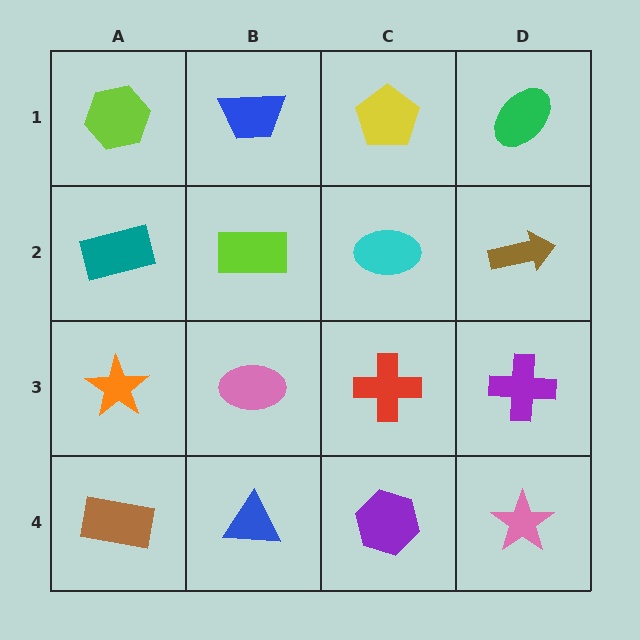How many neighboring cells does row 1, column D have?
2.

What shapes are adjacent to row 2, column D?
A green ellipse (row 1, column D), a purple cross (row 3, column D), a cyan ellipse (row 2, column C).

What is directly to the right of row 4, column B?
A purple hexagon.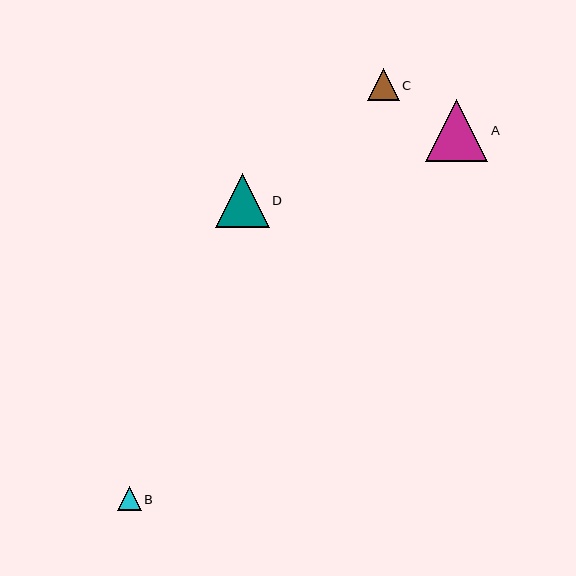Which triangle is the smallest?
Triangle B is the smallest with a size of approximately 24 pixels.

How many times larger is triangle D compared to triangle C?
Triangle D is approximately 1.7 times the size of triangle C.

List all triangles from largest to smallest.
From largest to smallest: A, D, C, B.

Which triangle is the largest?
Triangle A is the largest with a size of approximately 62 pixels.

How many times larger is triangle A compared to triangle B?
Triangle A is approximately 2.6 times the size of triangle B.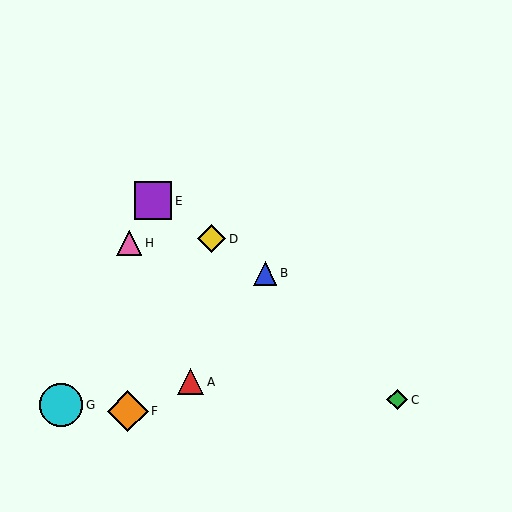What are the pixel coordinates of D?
Object D is at (212, 239).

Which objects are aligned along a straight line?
Objects B, D, E are aligned along a straight line.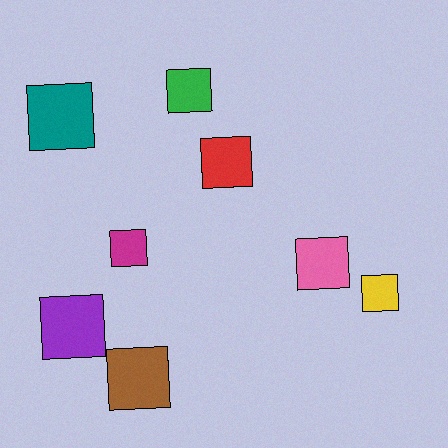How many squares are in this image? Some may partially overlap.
There are 8 squares.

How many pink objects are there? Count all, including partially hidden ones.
There is 1 pink object.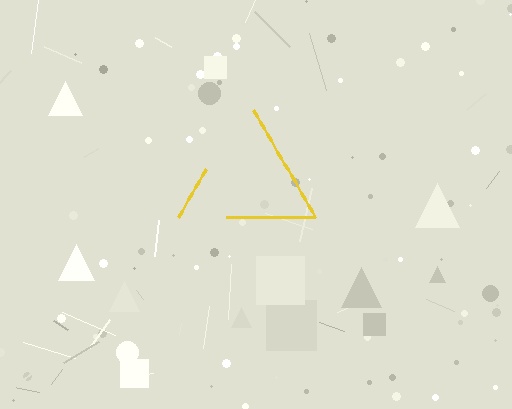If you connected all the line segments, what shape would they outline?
They would outline a triangle.